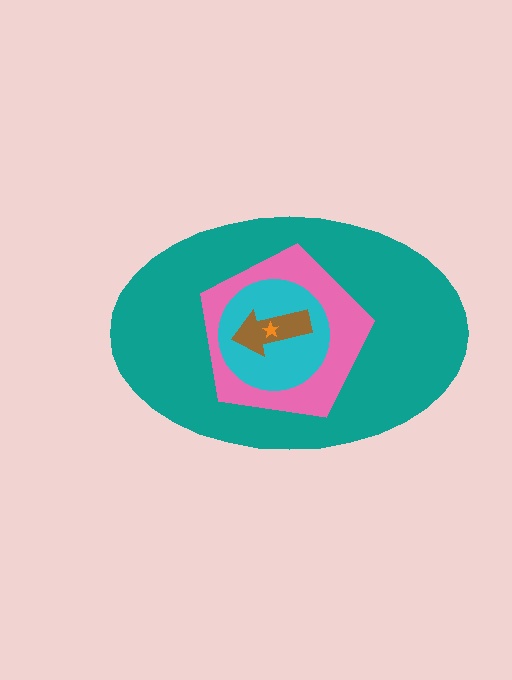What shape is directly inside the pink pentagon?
The cyan circle.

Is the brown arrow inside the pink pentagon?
Yes.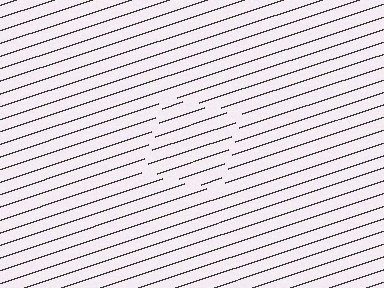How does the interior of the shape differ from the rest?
The interior of the shape contains the same grating, shifted by half a period — the contour is defined by the phase discontinuity where line-ends from the inner and outer gratings abut.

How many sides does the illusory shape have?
4 sides — the line-ends trace a square.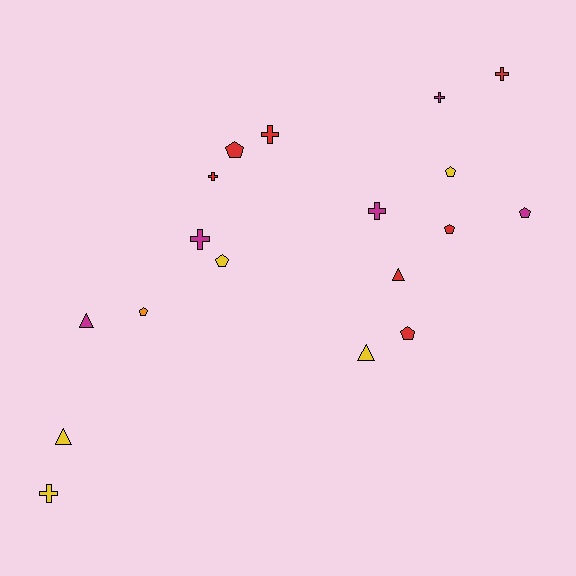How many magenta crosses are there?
There are 3 magenta crosses.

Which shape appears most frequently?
Cross, with 7 objects.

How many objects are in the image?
There are 18 objects.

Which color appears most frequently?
Red, with 7 objects.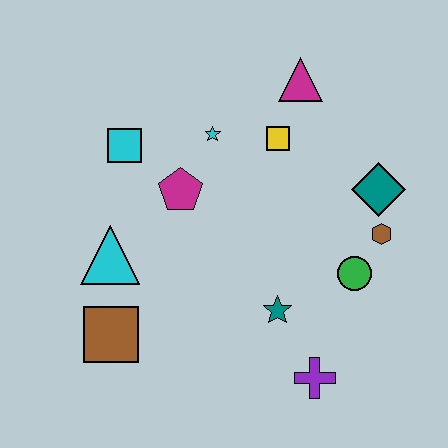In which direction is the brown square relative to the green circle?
The brown square is to the left of the green circle.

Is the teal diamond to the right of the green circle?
Yes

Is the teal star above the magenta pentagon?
No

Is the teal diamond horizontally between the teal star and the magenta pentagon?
No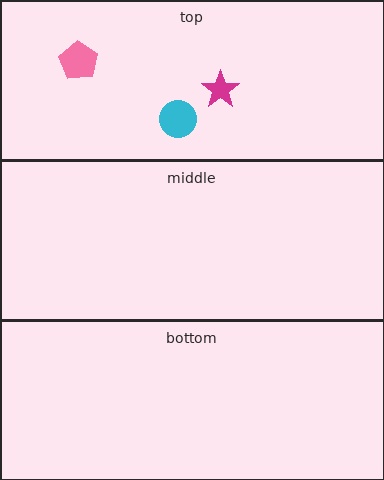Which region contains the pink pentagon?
The top region.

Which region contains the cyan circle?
The top region.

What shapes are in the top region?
The magenta star, the cyan circle, the pink pentagon.